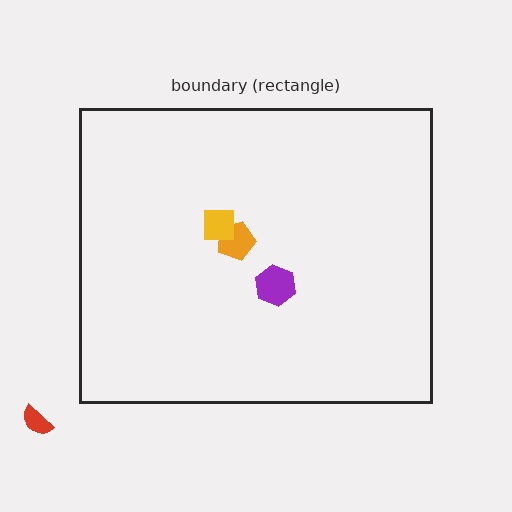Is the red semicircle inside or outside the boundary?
Outside.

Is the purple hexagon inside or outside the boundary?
Inside.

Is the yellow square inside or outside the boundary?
Inside.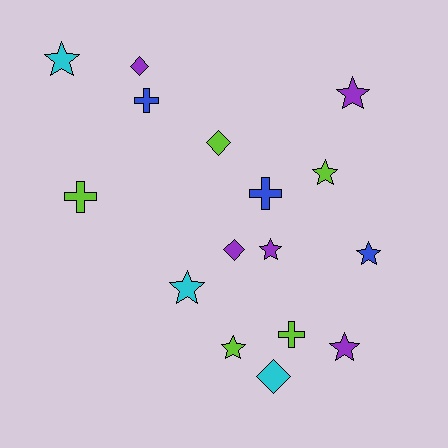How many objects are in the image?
There are 16 objects.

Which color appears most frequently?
Lime, with 5 objects.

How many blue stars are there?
There is 1 blue star.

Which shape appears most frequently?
Star, with 8 objects.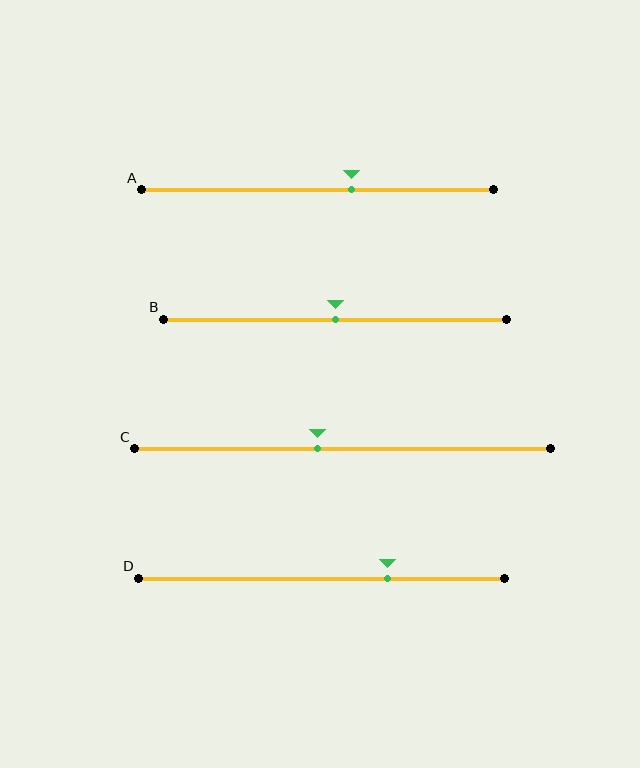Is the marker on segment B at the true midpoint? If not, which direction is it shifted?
Yes, the marker on segment B is at the true midpoint.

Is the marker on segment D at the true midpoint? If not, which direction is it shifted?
No, the marker on segment D is shifted to the right by about 18% of the segment length.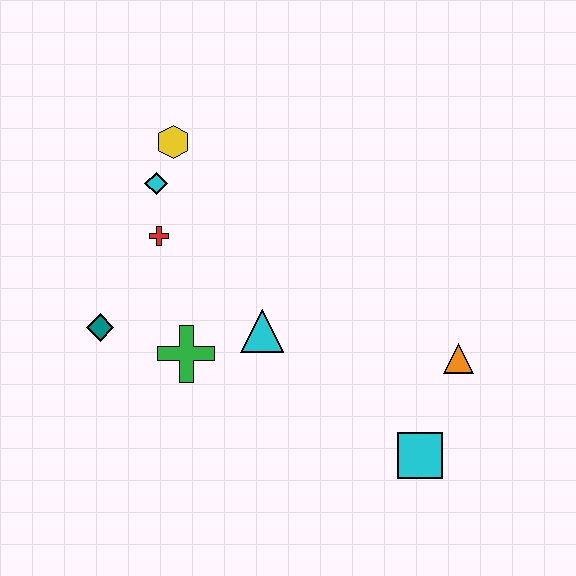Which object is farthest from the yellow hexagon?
The cyan square is farthest from the yellow hexagon.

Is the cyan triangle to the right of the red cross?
Yes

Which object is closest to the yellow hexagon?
The cyan diamond is closest to the yellow hexagon.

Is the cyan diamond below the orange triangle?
No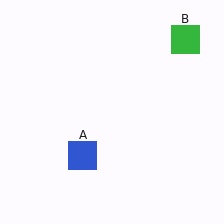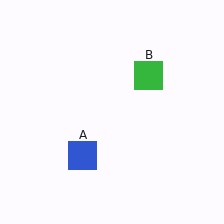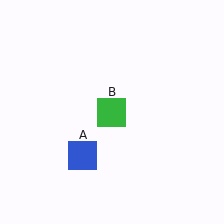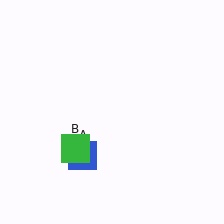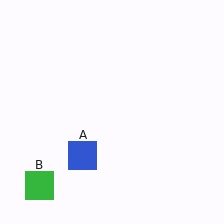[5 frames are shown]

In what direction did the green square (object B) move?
The green square (object B) moved down and to the left.